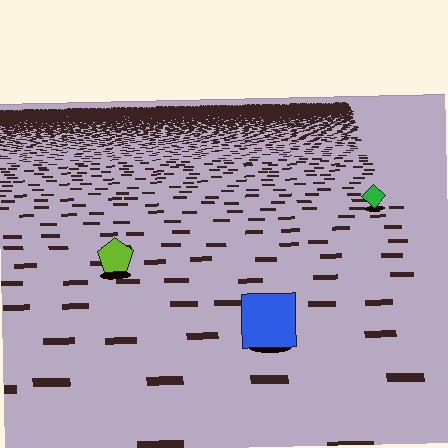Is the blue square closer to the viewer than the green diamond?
Yes. The blue square is closer — you can tell from the texture gradient: the ground texture is coarser near it.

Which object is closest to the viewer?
The blue square is closest. The texture marks near it are larger and more spread out.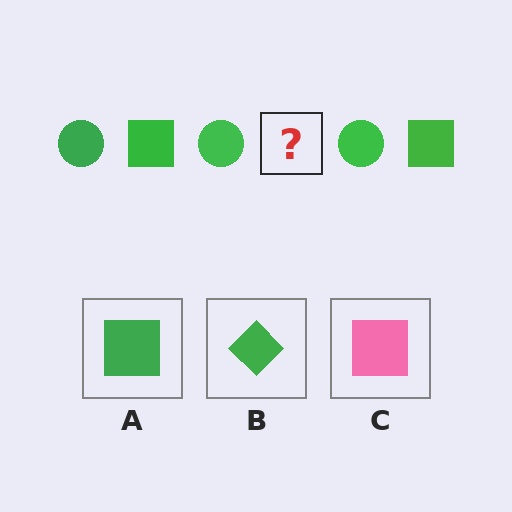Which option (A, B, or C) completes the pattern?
A.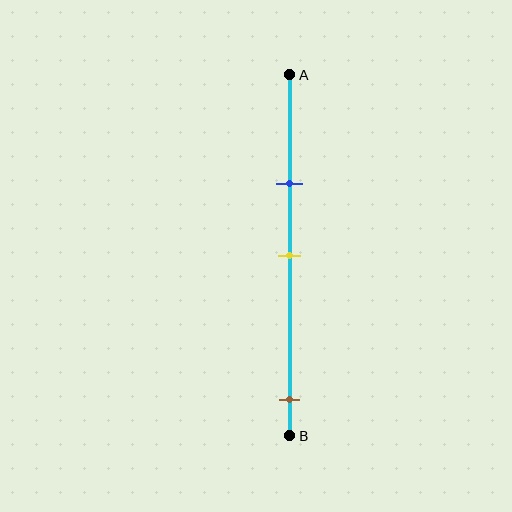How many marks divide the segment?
There are 3 marks dividing the segment.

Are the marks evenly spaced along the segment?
No, the marks are not evenly spaced.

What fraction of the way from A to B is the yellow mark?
The yellow mark is approximately 50% (0.5) of the way from A to B.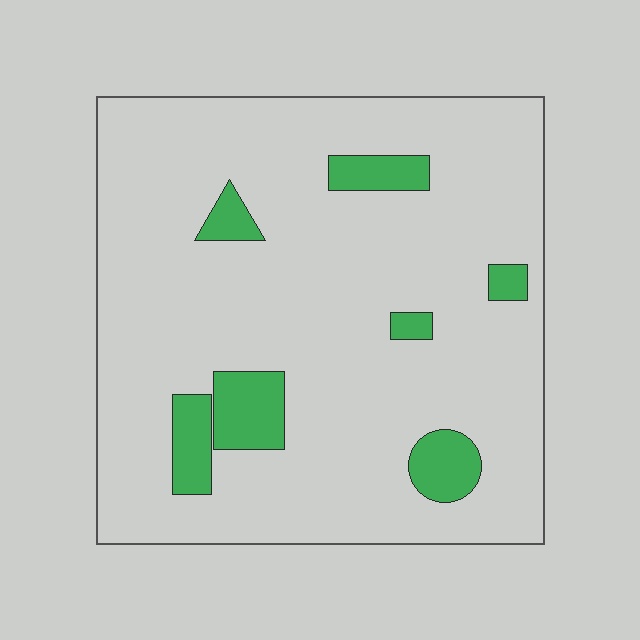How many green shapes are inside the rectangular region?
7.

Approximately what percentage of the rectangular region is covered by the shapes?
Approximately 10%.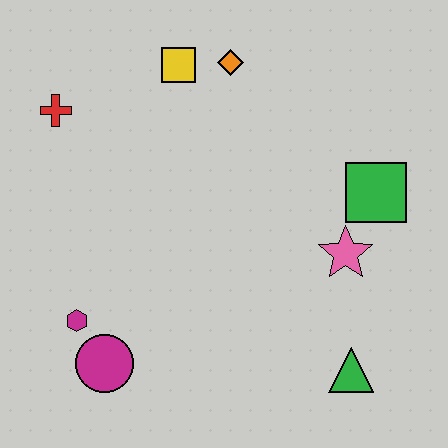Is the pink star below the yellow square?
Yes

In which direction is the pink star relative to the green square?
The pink star is below the green square.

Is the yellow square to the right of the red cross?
Yes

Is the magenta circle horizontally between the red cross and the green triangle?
Yes